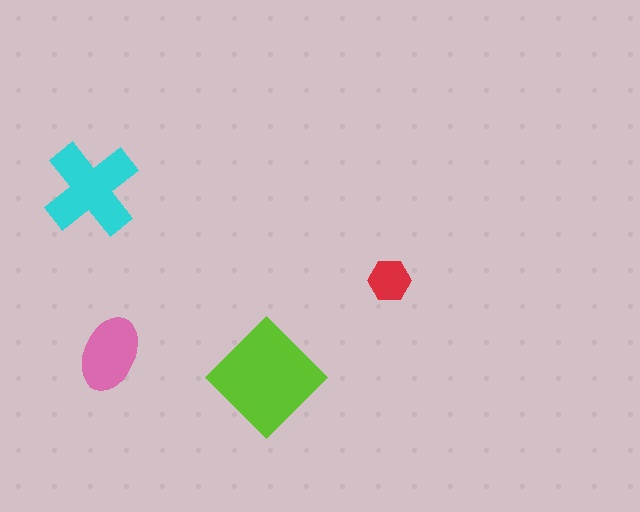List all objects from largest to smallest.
The lime diamond, the cyan cross, the pink ellipse, the red hexagon.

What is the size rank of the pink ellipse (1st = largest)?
3rd.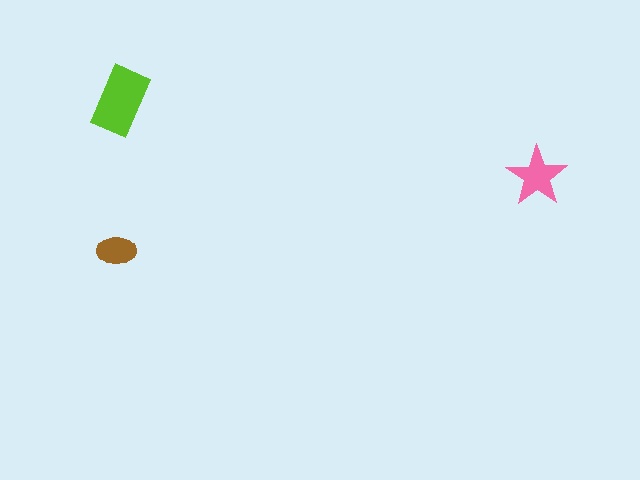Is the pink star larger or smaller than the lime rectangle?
Smaller.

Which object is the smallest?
The brown ellipse.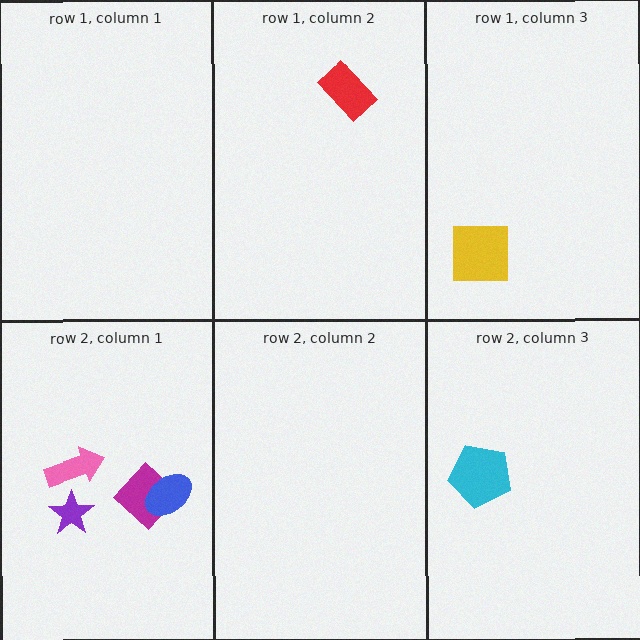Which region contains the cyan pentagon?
The row 2, column 3 region.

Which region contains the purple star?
The row 2, column 1 region.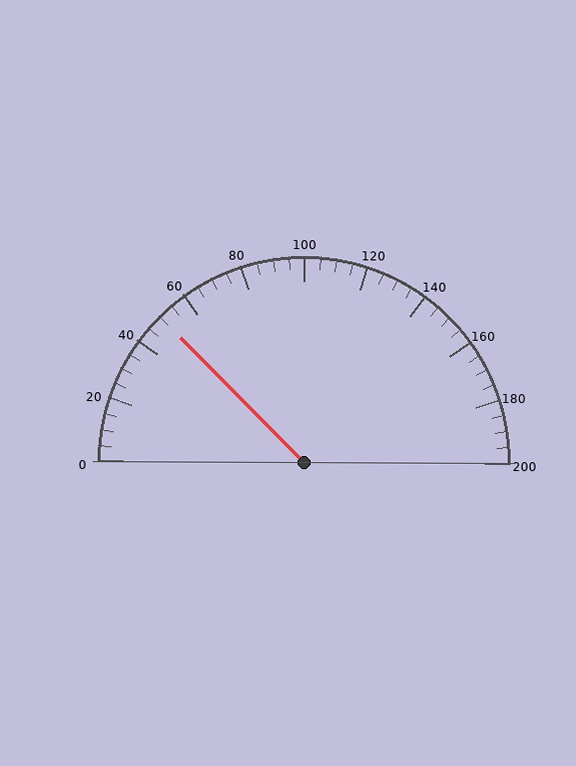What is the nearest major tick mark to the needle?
The nearest major tick mark is 40.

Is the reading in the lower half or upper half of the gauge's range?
The reading is in the lower half of the range (0 to 200).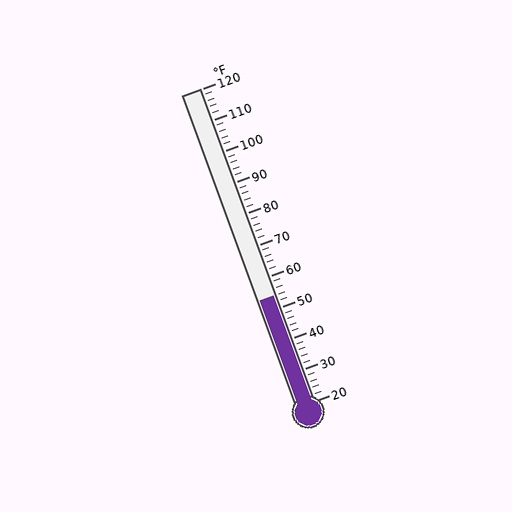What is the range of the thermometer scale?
The thermometer scale ranges from 20°F to 120°F.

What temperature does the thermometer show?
The thermometer shows approximately 54°F.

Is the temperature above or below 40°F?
The temperature is above 40°F.